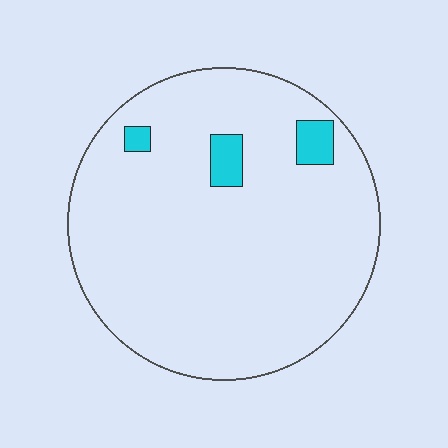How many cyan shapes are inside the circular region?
3.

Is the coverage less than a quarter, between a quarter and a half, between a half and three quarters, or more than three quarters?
Less than a quarter.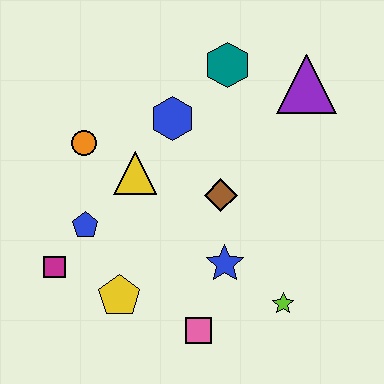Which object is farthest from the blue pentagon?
The purple triangle is farthest from the blue pentagon.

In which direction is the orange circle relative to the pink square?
The orange circle is above the pink square.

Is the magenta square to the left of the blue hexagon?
Yes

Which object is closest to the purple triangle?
The teal hexagon is closest to the purple triangle.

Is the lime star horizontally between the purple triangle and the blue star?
Yes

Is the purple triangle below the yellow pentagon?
No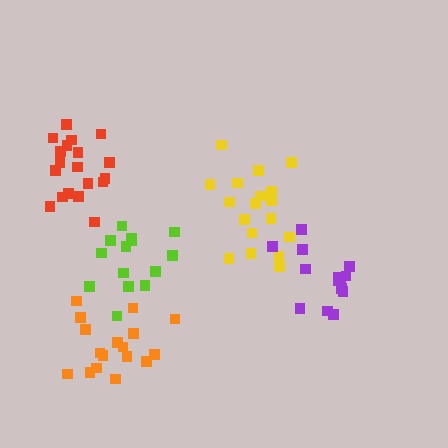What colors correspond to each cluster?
The clusters are colored: yellow, red, purple, orange, lime.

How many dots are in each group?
Group 1: 19 dots, Group 2: 19 dots, Group 3: 14 dots, Group 4: 17 dots, Group 5: 14 dots (83 total).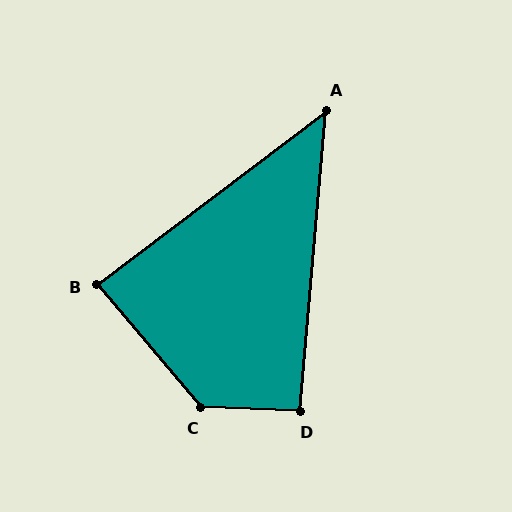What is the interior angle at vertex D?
Approximately 93 degrees (approximately right).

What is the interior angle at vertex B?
Approximately 87 degrees (approximately right).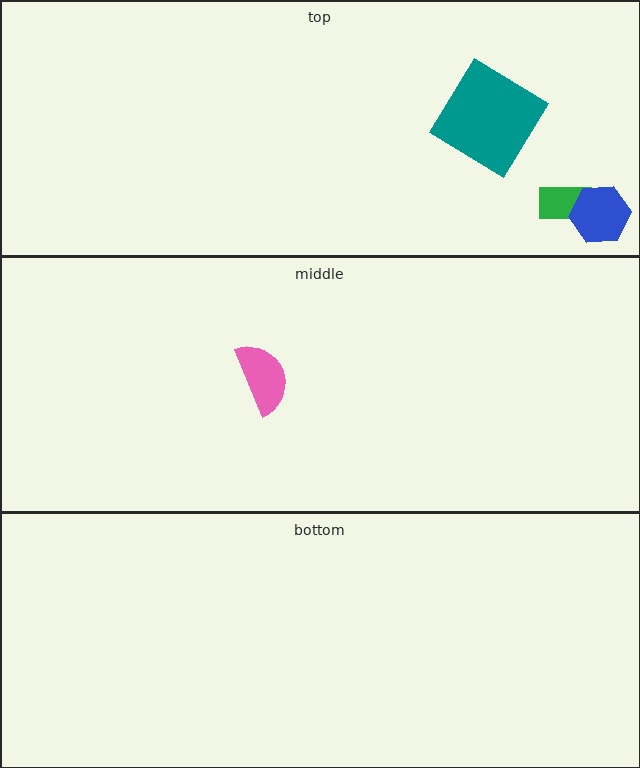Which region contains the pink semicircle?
The middle region.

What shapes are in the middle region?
The pink semicircle.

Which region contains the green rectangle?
The top region.